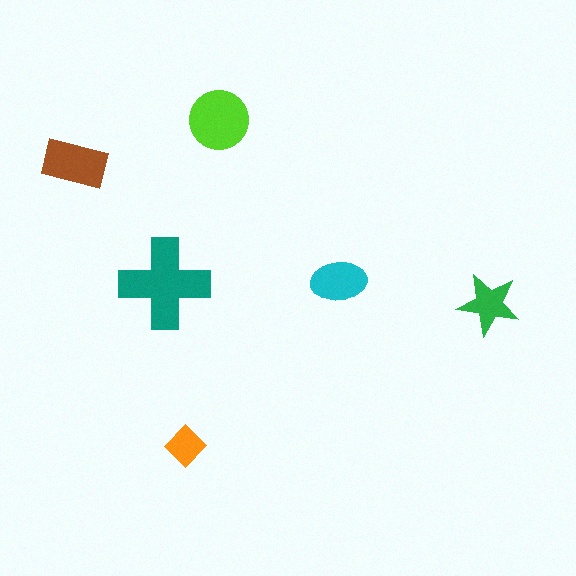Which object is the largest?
The teal cross.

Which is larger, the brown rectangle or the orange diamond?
The brown rectangle.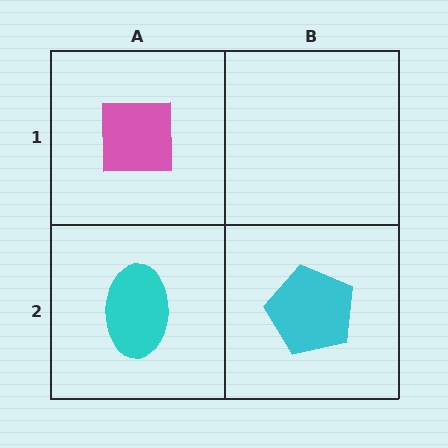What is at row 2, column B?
A cyan pentagon.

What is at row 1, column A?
A pink square.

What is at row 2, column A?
A cyan ellipse.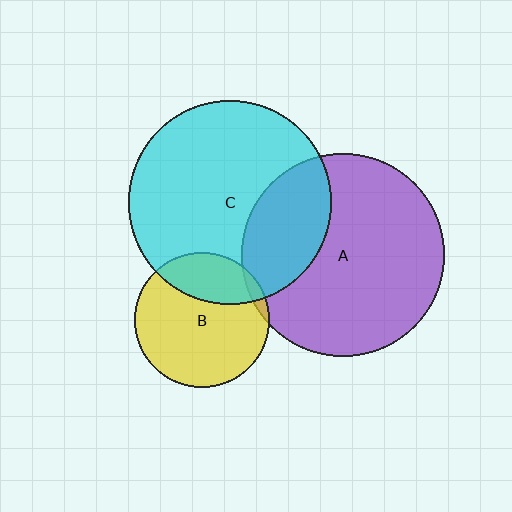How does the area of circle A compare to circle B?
Approximately 2.3 times.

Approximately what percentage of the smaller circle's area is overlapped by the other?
Approximately 5%.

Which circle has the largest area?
Circle C (cyan).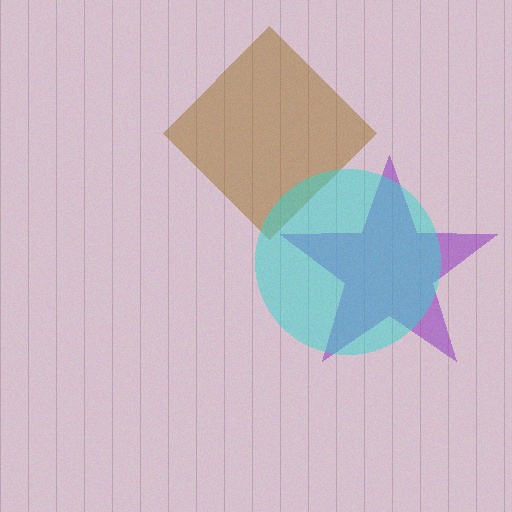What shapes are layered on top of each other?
The layered shapes are: a purple star, a brown diamond, a cyan circle.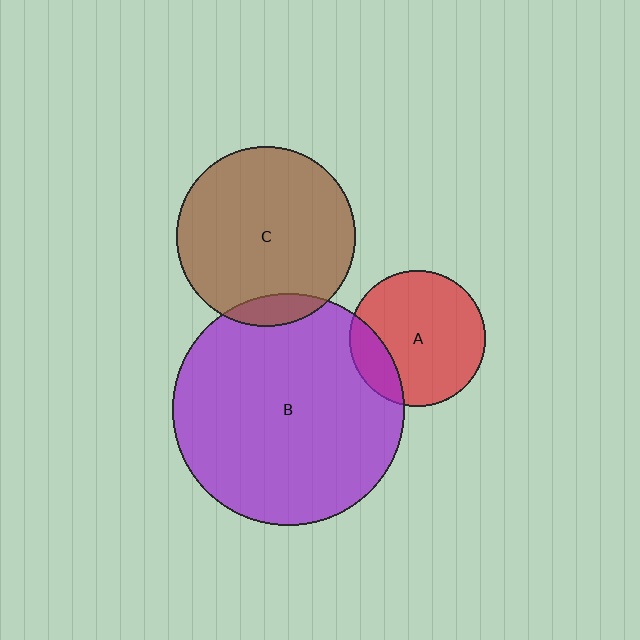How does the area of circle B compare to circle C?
Approximately 1.7 times.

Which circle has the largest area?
Circle B (purple).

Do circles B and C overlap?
Yes.